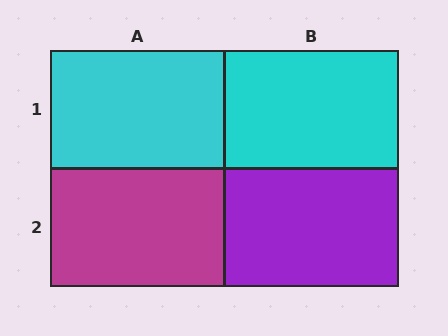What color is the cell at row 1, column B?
Cyan.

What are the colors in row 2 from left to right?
Magenta, purple.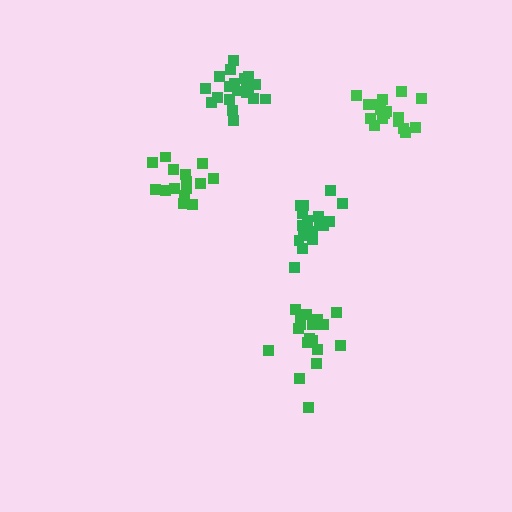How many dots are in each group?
Group 1: 15 dots, Group 2: 18 dots, Group 3: 19 dots, Group 4: 17 dots, Group 5: 20 dots (89 total).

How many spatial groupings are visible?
There are 5 spatial groupings.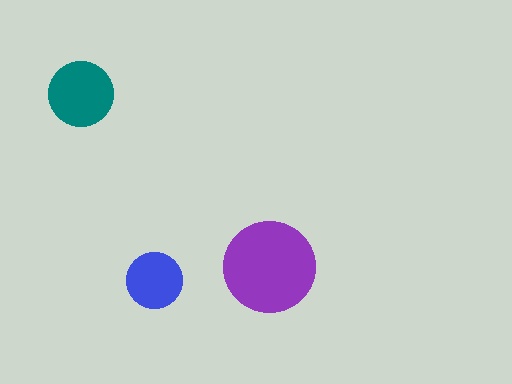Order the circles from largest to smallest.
the purple one, the teal one, the blue one.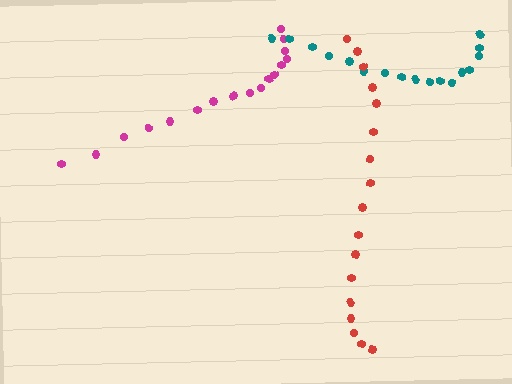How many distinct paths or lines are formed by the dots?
There are 3 distinct paths.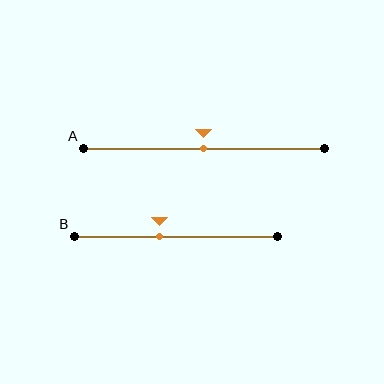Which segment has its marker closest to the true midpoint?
Segment A has its marker closest to the true midpoint.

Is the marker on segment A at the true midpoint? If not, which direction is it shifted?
Yes, the marker on segment A is at the true midpoint.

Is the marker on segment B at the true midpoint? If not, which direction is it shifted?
No, the marker on segment B is shifted to the left by about 8% of the segment length.